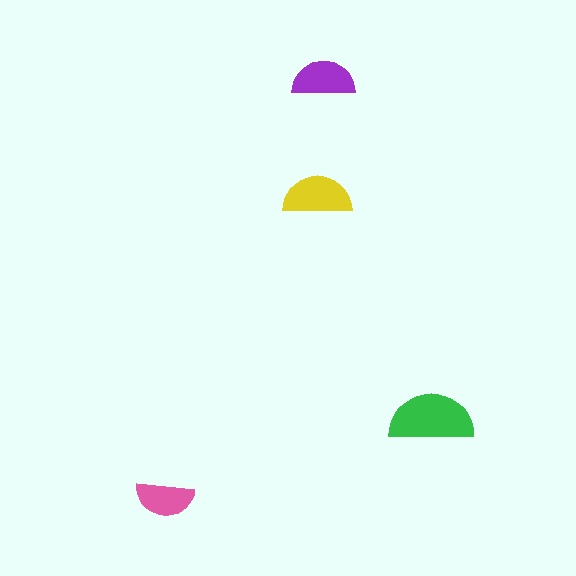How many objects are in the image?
There are 4 objects in the image.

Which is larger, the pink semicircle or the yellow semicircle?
The yellow one.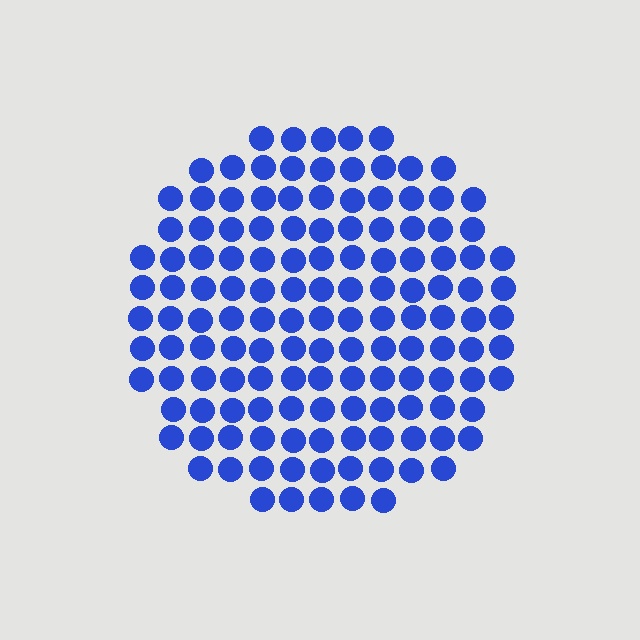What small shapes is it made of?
It is made of small circles.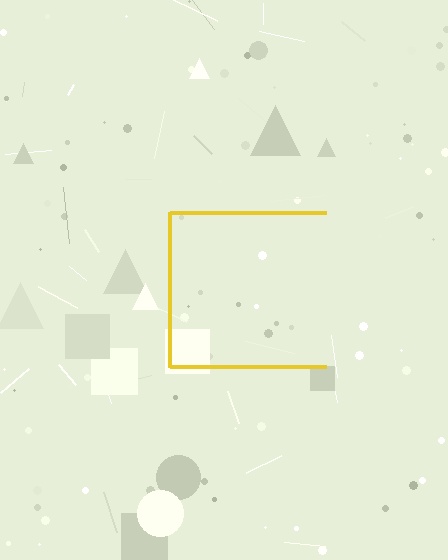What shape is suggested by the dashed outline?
The dashed outline suggests a square.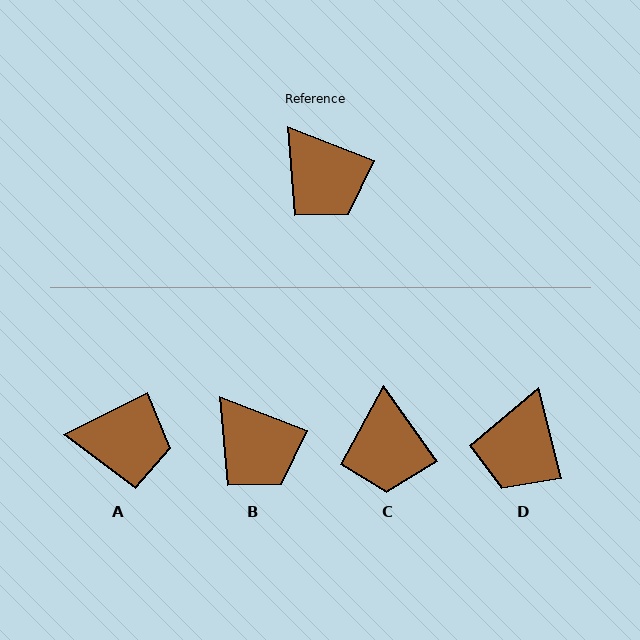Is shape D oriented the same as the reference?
No, it is off by about 55 degrees.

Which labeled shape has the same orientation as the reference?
B.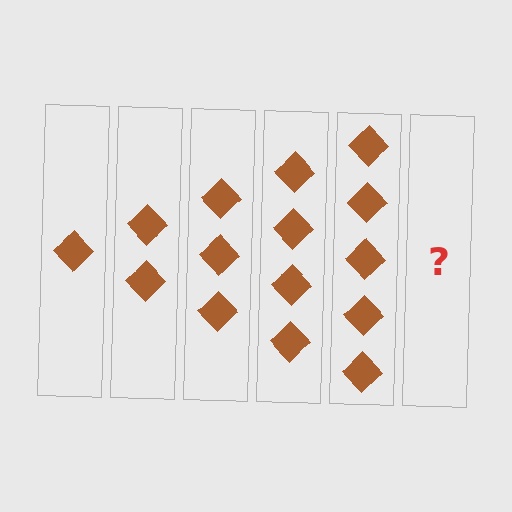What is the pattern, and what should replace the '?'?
The pattern is that each step adds one more diamond. The '?' should be 6 diamonds.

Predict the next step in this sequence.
The next step is 6 diamonds.